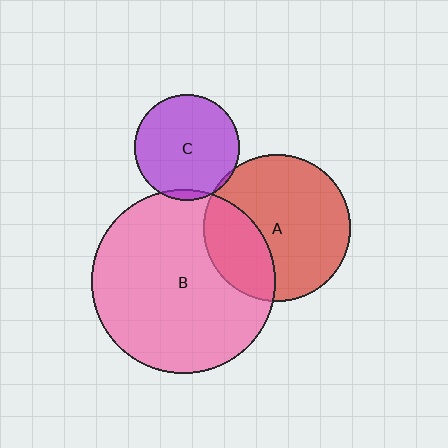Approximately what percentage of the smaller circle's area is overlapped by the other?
Approximately 30%.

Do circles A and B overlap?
Yes.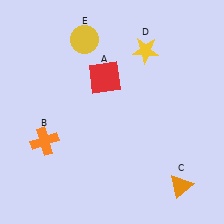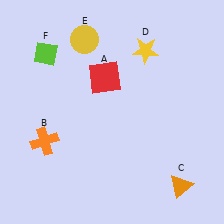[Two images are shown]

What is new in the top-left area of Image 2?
A lime diamond (F) was added in the top-left area of Image 2.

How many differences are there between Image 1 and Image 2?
There is 1 difference between the two images.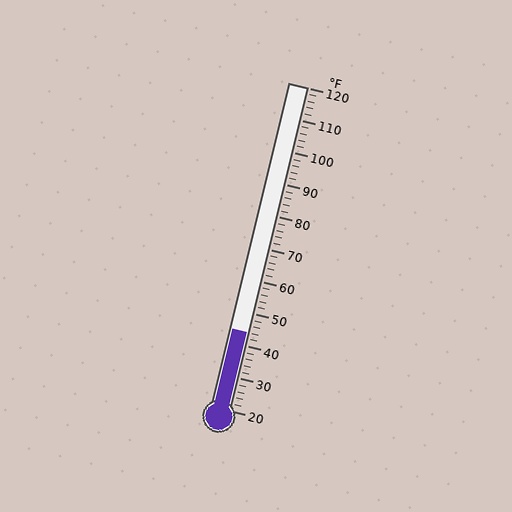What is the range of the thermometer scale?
The thermometer scale ranges from 20°F to 120°F.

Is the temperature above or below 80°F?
The temperature is below 80°F.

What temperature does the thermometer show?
The thermometer shows approximately 44°F.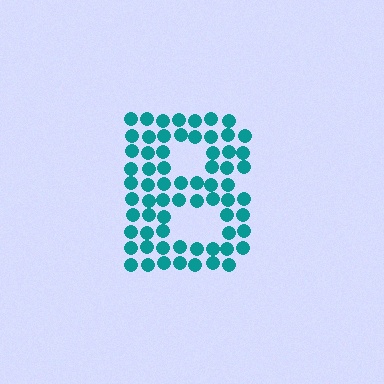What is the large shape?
The large shape is the letter B.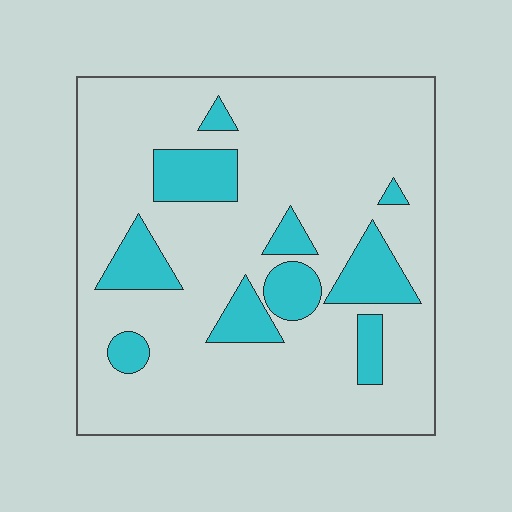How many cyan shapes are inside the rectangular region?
10.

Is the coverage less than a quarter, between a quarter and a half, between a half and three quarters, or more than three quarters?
Less than a quarter.